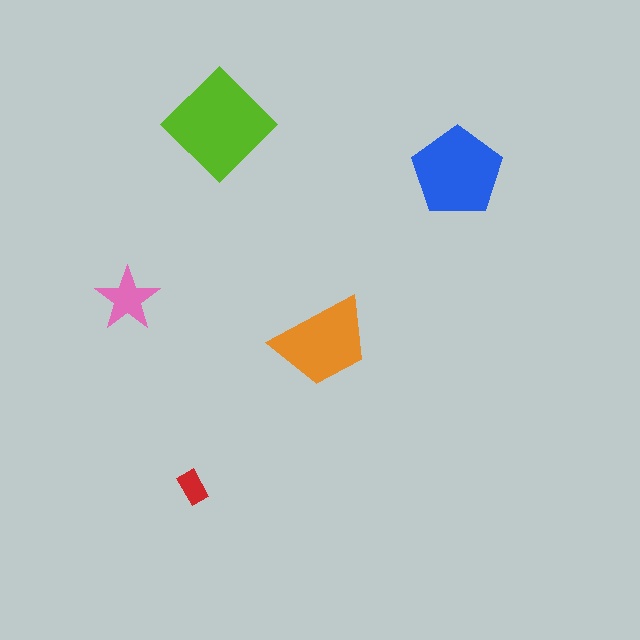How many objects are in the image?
There are 5 objects in the image.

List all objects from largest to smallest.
The lime diamond, the blue pentagon, the orange trapezoid, the pink star, the red rectangle.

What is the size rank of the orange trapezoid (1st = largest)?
3rd.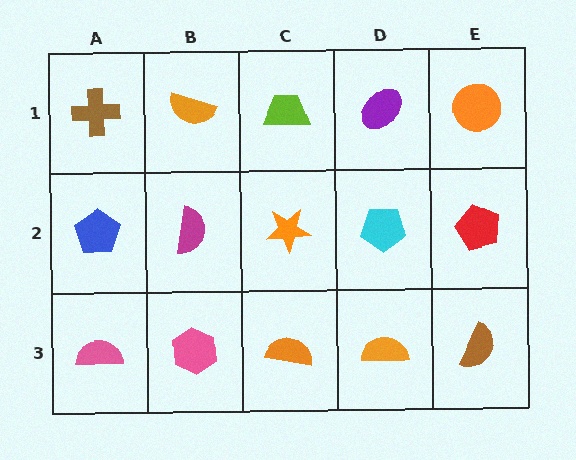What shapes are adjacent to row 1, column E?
A red pentagon (row 2, column E), a purple ellipse (row 1, column D).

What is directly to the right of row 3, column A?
A pink hexagon.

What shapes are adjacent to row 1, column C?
An orange star (row 2, column C), an orange semicircle (row 1, column B), a purple ellipse (row 1, column D).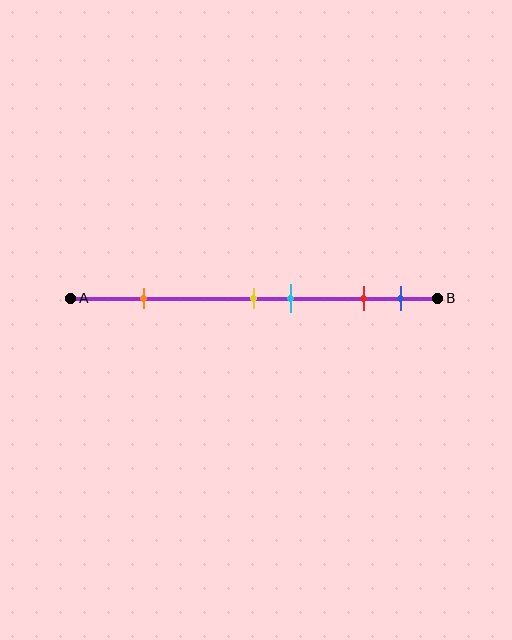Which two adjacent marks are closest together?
The yellow and cyan marks are the closest adjacent pair.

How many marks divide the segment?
There are 5 marks dividing the segment.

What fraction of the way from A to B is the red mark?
The red mark is approximately 80% (0.8) of the way from A to B.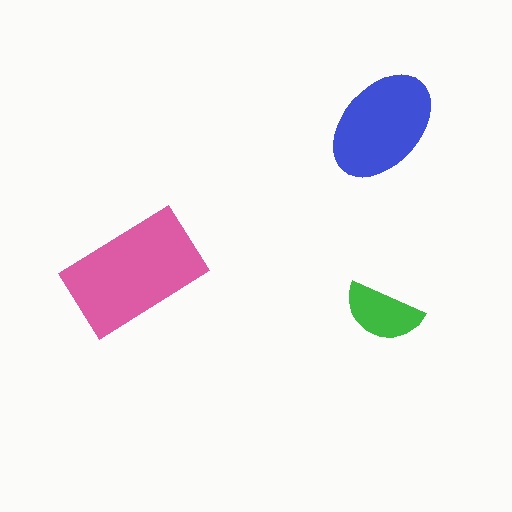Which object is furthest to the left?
The pink rectangle is leftmost.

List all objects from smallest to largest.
The green semicircle, the blue ellipse, the pink rectangle.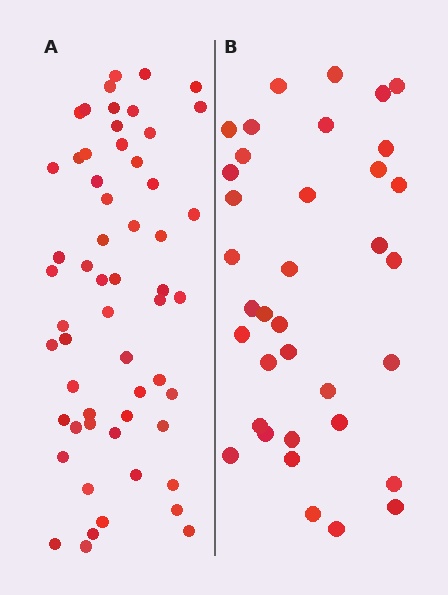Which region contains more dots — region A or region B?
Region A (the left region) has more dots.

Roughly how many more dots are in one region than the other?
Region A has approximately 20 more dots than region B.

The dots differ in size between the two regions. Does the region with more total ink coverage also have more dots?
No. Region B has more total ink coverage because its dots are larger, but region A actually contains more individual dots. Total area can be misleading — the number of items is what matters here.